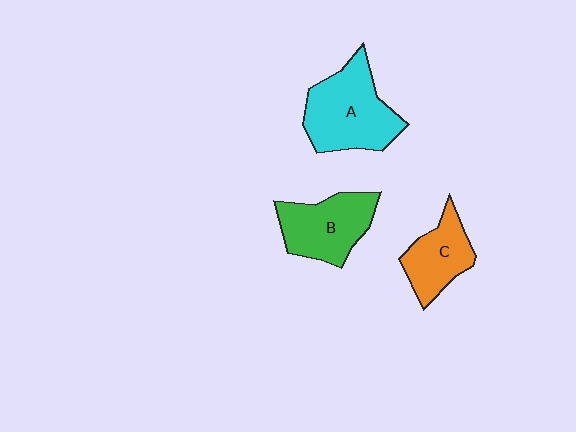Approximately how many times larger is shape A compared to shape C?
Approximately 1.6 times.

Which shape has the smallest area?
Shape C (orange).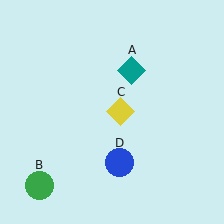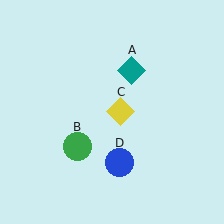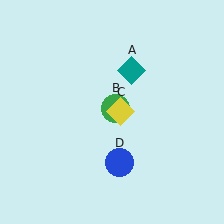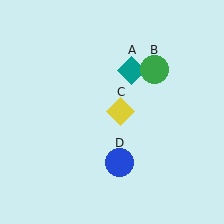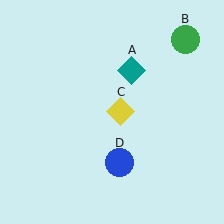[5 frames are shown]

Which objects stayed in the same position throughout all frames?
Teal diamond (object A) and yellow diamond (object C) and blue circle (object D) remained stationary.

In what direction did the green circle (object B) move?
The green circle (object B) moved up and to the right.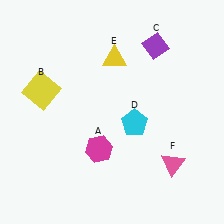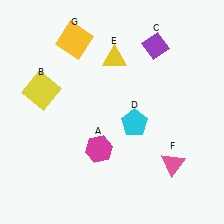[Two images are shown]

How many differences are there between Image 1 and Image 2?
There is 1 difference between the two images.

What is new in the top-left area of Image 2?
A yellow square (G) was added in the top-left area of Image 2.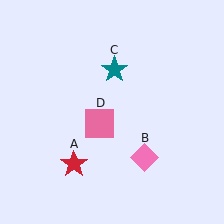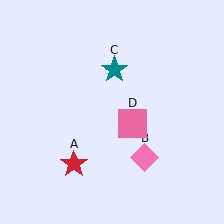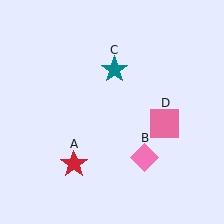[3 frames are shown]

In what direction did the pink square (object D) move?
The pink square (object D) moved right.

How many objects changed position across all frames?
1 object changed position: pink square (object D).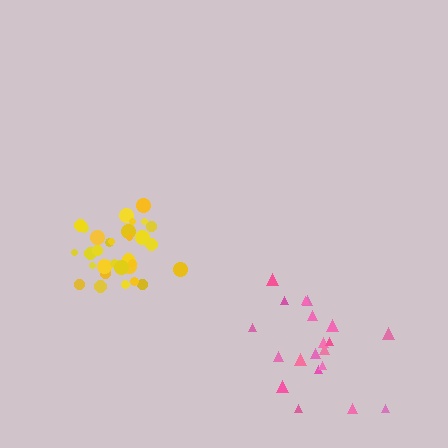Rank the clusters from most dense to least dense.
yellow, pink.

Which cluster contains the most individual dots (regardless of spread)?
Yellow (31).